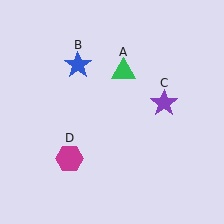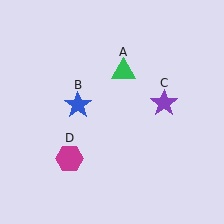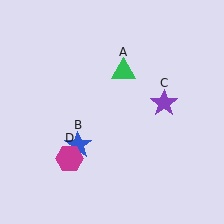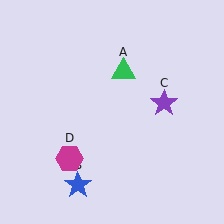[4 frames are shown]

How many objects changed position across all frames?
1 object changed position: blue star (object B).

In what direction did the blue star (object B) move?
The blue star (object B) moved down.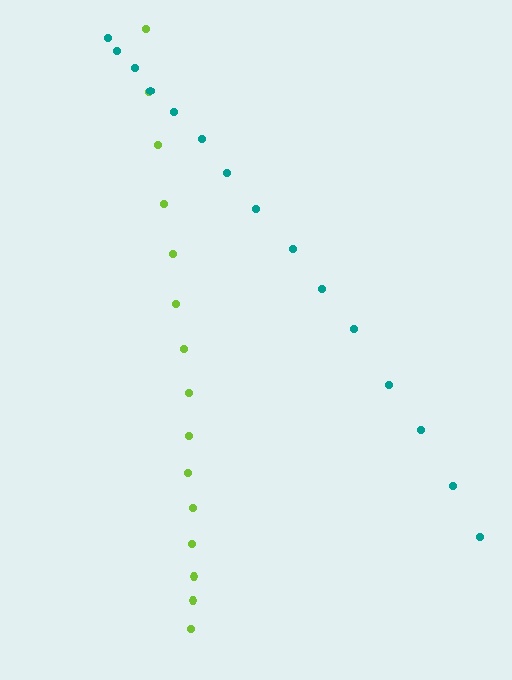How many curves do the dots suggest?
There are 2 distinct paths.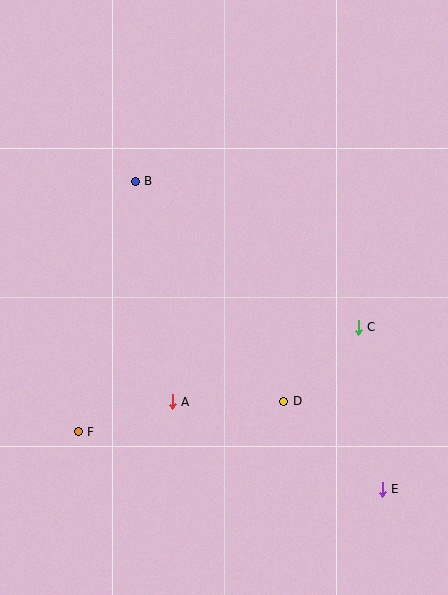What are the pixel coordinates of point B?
Point B is at (135, 181).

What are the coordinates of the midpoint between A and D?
The midpoint between A and D is at (228, 402).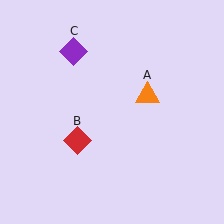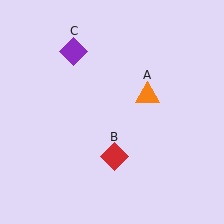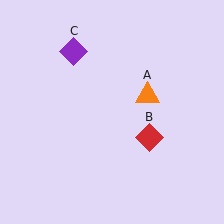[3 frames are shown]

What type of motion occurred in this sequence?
The red diamond (object B) rotated counterclockwise around the center of the scene.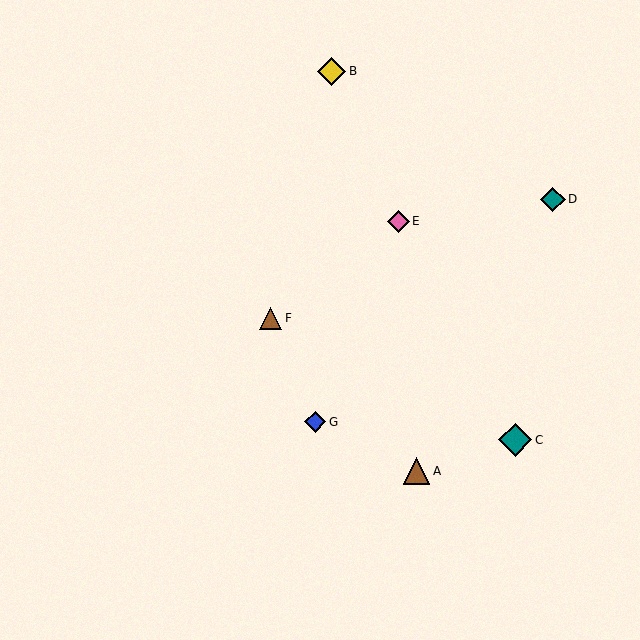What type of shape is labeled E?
Shape E is a pink diamond.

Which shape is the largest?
The teal diamond (labeled C) is the largest.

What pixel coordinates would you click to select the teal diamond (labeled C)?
Click at (515, 440) to select the teal diamond C.